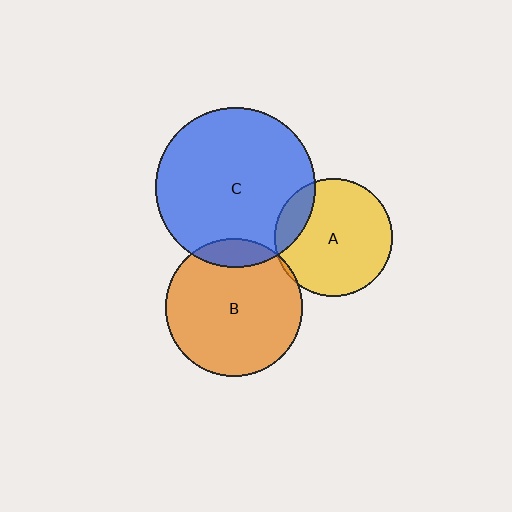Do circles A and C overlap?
Yes.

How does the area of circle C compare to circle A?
Approximately 1.8 times.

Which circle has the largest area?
Circle C (blue).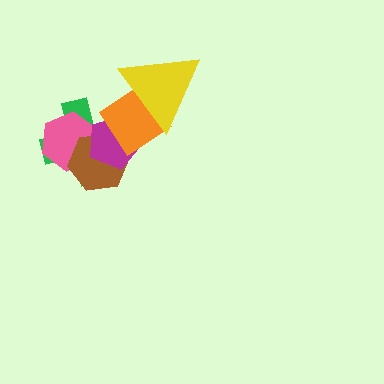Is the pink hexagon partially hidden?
Yes, it is partially covered by another shape.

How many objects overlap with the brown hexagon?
4 objects overlap with the brown hexagon.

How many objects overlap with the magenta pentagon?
4 objects overlap with the magenta pentagon.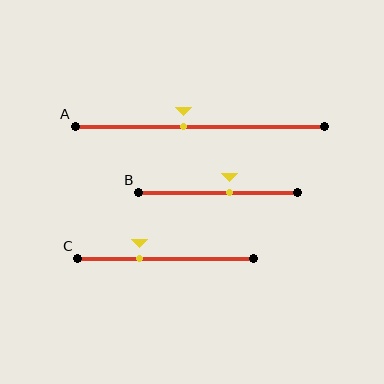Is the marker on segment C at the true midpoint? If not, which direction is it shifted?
No, the marker on segment C is shifted to the left by about 15% of the segment length.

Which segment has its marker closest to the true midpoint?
Segment A has its marker closest to the true midpoint.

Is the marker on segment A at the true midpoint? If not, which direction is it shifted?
No, the marker on segment A is shifted to the left by about 6% of the segment length.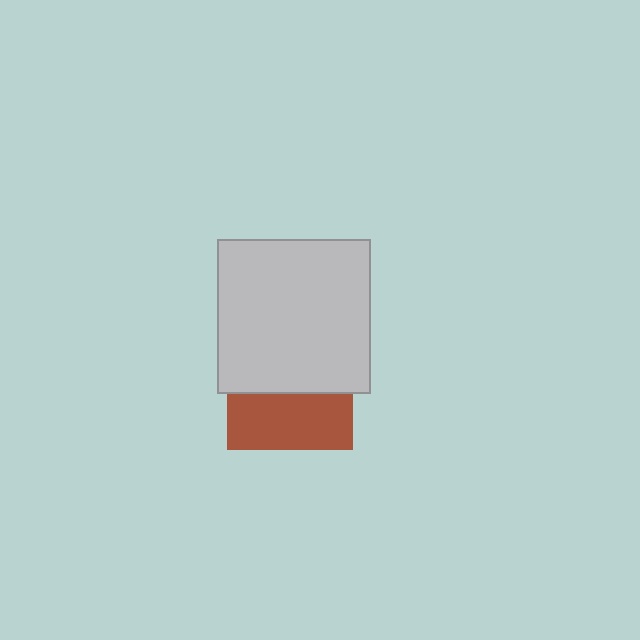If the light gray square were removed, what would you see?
You would see the complete brown square.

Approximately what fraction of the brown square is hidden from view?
Roughly 56% of the brown square is hidden behind the light gray square.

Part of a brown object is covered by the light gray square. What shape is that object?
It is a square.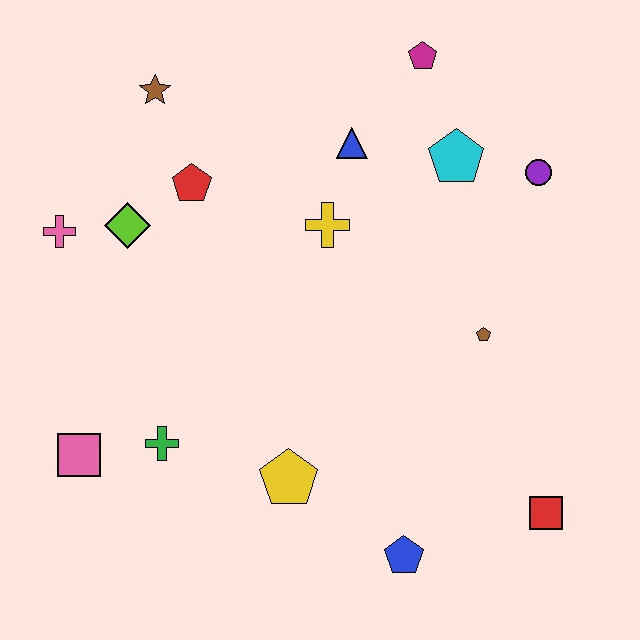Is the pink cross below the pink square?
No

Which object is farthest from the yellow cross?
The red square is farthest from the yellow cross.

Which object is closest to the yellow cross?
The blue triangle is closest to the yellow cross.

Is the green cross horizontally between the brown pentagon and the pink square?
Yes